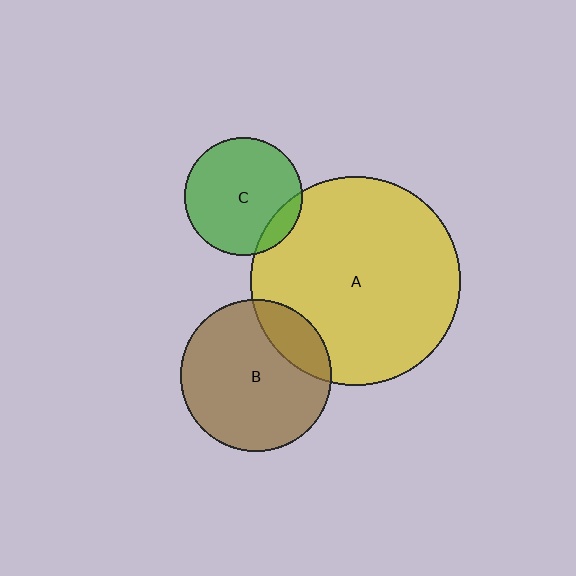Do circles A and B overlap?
Yes.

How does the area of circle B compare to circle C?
Approximately 1.7 times.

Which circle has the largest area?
Circle A (yellow).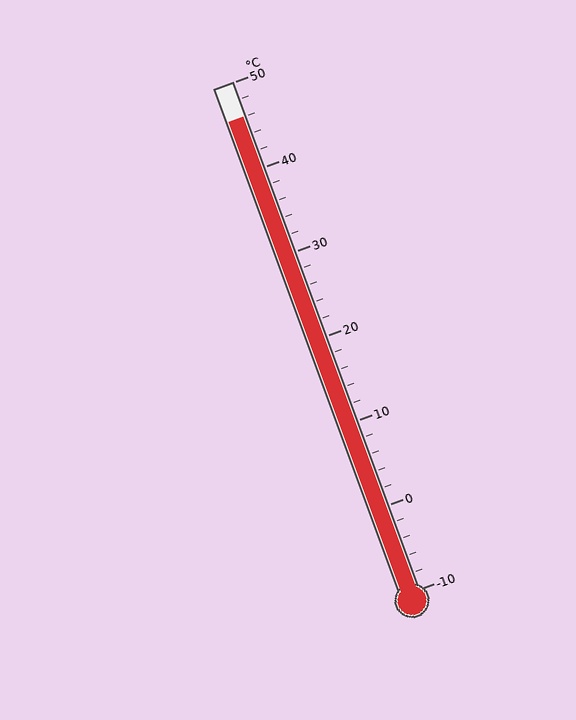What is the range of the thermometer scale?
The thermometer scale ranges from -10°C to 50°C.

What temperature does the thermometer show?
The thermometer shows approximately 46°C.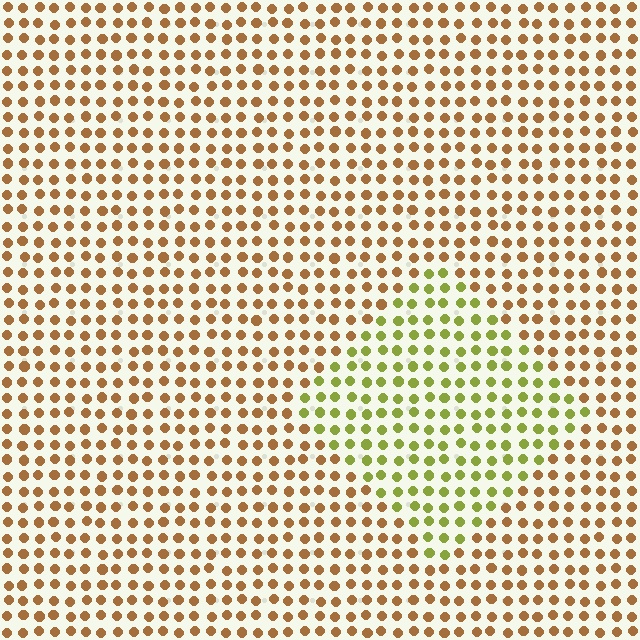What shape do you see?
I see a diamond.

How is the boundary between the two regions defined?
The boundary is defined purely by a slight shift in hue (about 48 degrees). Spacing, size, and orientation are identical on both sides.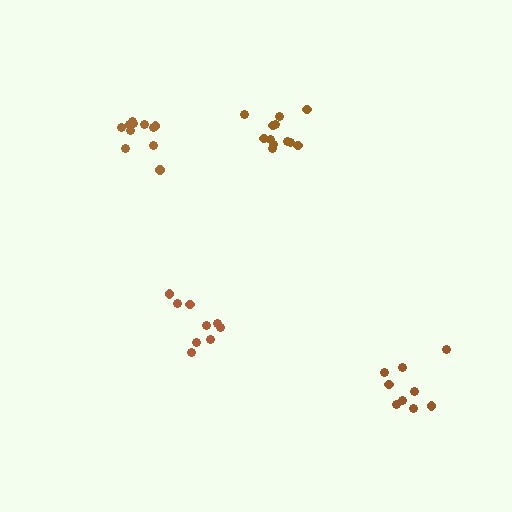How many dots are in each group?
Group 1: 9 dots, Group 2: 9 dots, Group 3: 12 dots, Group 4: 11 dots (41 total).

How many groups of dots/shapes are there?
There are 4 groups.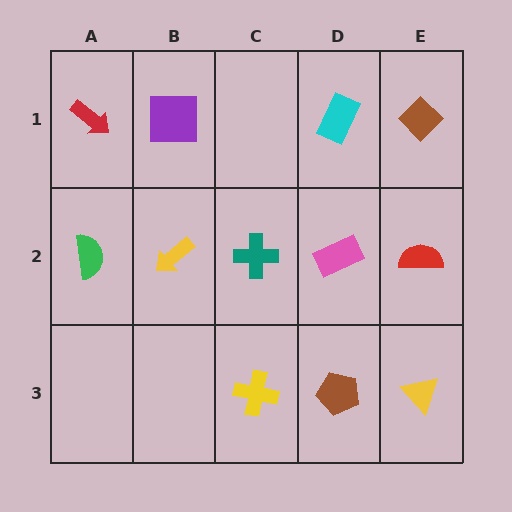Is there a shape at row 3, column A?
No, that cell is empty.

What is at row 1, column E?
A brown diamond.